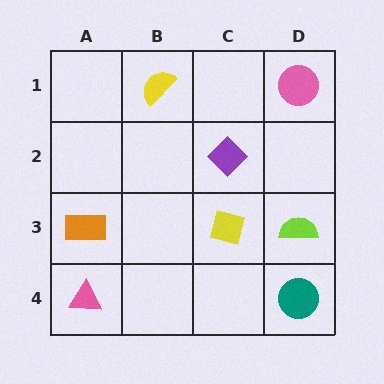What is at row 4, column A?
A pink triangle.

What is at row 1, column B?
A yellow semicircle.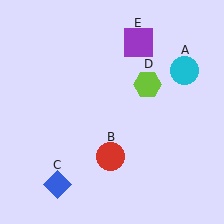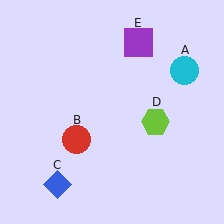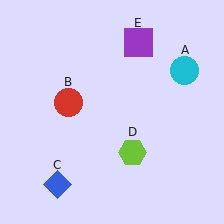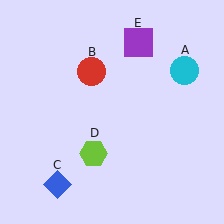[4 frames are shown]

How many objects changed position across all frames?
2 objects changed position: red circle (object B), lime hexagon (object D).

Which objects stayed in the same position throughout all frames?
Cyan circle (object A) and blue diamond (object C) and purple square (object E) remained stationary.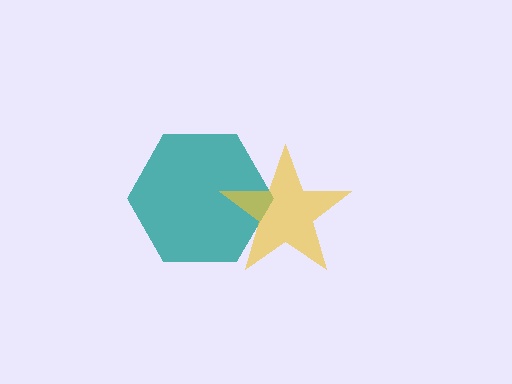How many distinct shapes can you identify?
There are 2 distinct shapes: a teal hexagon, a yellow star.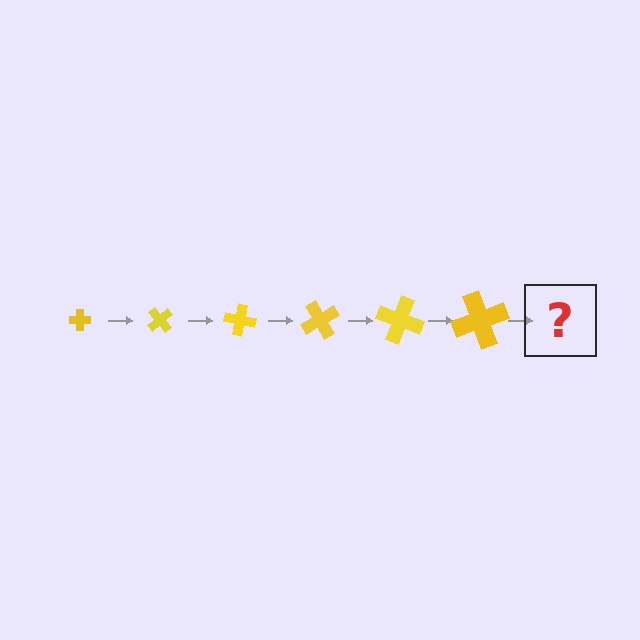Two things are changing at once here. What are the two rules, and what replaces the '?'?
The two rules are that the cross grows larger each step and it rotates 50 degrees each step. The '?' should be a cross, larger than the previous one and rotated 300 degrees from the start.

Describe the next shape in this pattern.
It should be a cross, larger than the previous one and rotated 300 degrees from the start.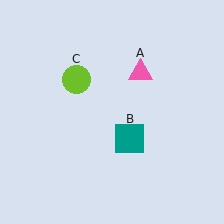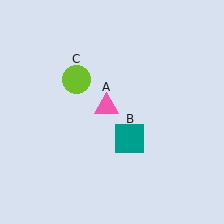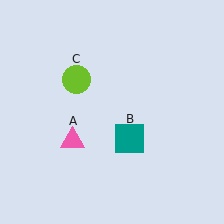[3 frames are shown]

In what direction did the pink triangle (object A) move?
The pink triangle (object A) moved down and to the left.